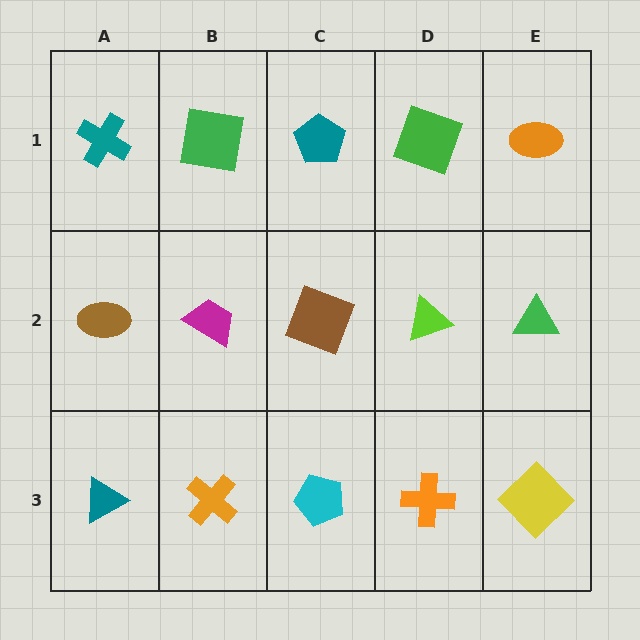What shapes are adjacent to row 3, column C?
A brown square (row 2, column C), an orange cross (row 3, column B), an orange cross (row 3, column D).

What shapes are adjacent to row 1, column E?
A green triangle (row 2, column E), a green square (row 1, column D).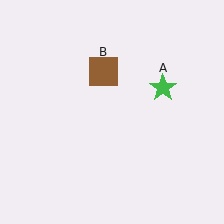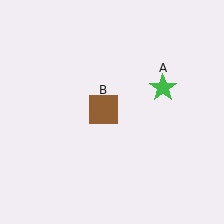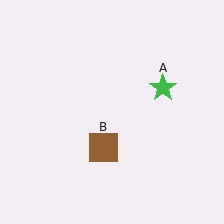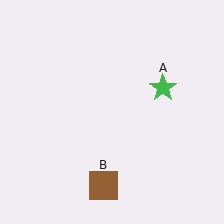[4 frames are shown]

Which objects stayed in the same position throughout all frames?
Green star (object A) remained stationary.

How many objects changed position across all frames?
1 object changed position: brown square (object B).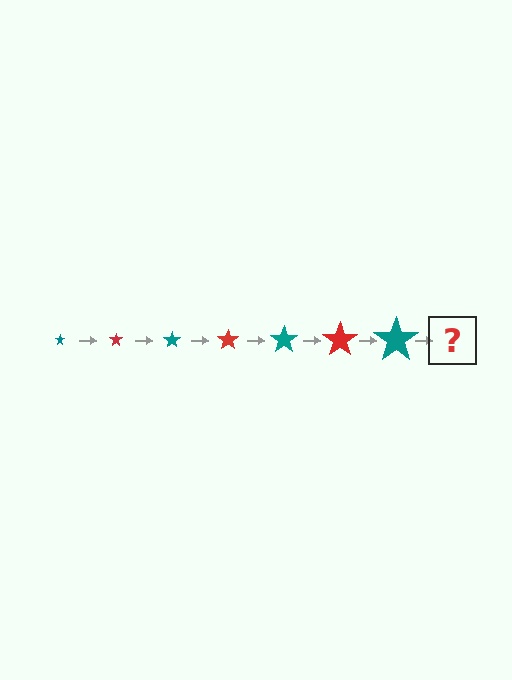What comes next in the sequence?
The next element should be a red star, larger than the previous one.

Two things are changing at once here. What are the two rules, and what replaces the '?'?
The two rules are that the star grows larger each step and the color cycles through teal and red. The '?' should be a red star, larger than the previous one.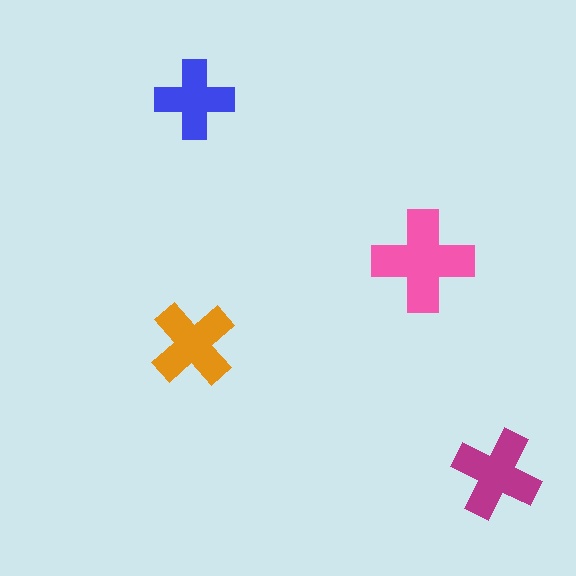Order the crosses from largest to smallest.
the pink one, the magenta one, the orange one, the blue one.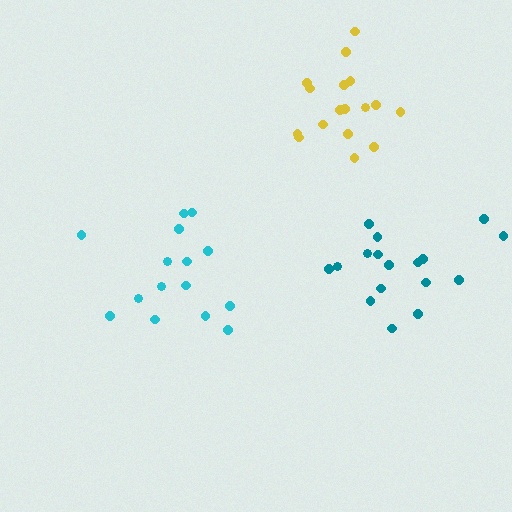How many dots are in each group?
Group 1: 17 dots, Group 2: 17 dots, Group 3: 15 dots (49 total).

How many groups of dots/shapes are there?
There are 3 groups.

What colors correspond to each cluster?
The clusters are colored: yellow, teal, cyan.